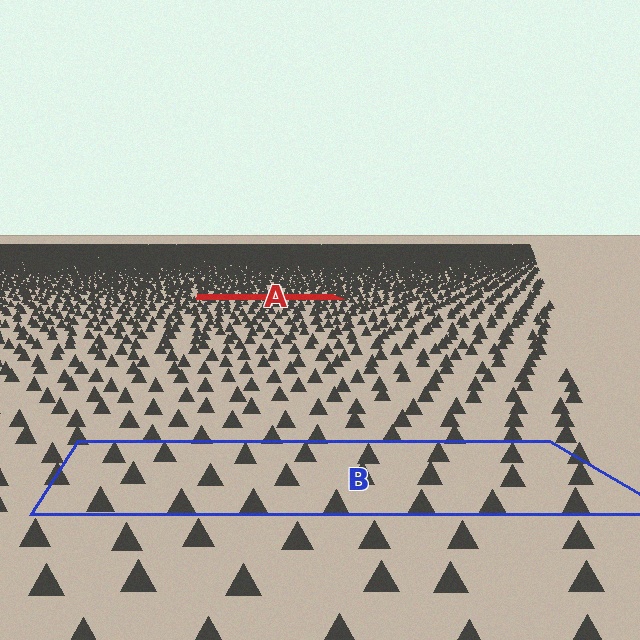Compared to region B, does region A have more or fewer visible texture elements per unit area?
Region A has more texture elements per unit area — they are packed more densely because it is farther away.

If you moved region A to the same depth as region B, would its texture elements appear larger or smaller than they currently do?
They would appear larger. At a closer depth, the same texture elements are projected at a bigger on-screen size.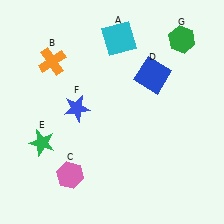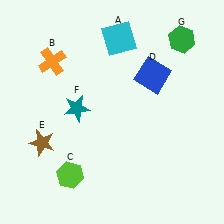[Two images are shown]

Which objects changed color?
C changed from pink to lime. E changed from green to brown. F changed from blue to teal.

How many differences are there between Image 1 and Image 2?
There are 3 differences between the two images.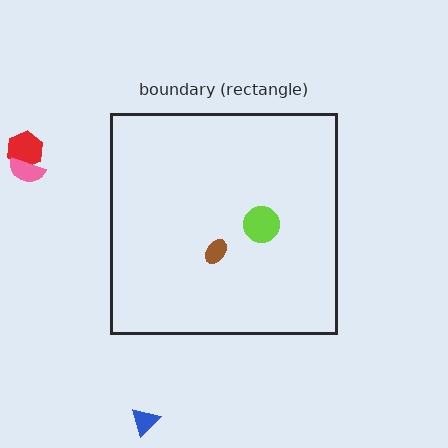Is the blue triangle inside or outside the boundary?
Outside.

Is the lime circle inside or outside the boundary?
Inside.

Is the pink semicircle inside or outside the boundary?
Outside.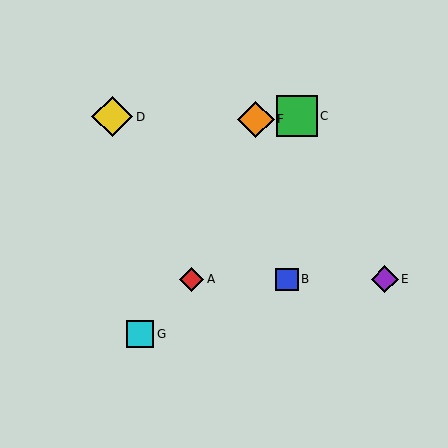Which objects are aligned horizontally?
Objects A, B, E are aligned horizontally.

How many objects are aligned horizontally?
3 objects (A, B, E) are aligned horizontally.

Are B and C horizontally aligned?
No, B is at y≈279 and C is at y≈116.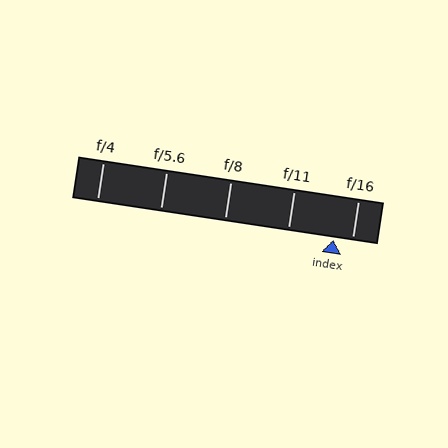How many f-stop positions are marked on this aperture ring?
There are 5 f-stop positions marked.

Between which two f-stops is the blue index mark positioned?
The index mark is between f/11 and f/16.